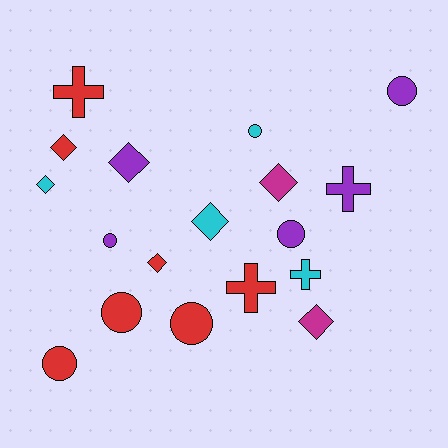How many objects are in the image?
There are 18 objects.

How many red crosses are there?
There are 2 red crosses.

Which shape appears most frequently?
Circle, with 7 objects.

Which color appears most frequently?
Red, with 7 objects.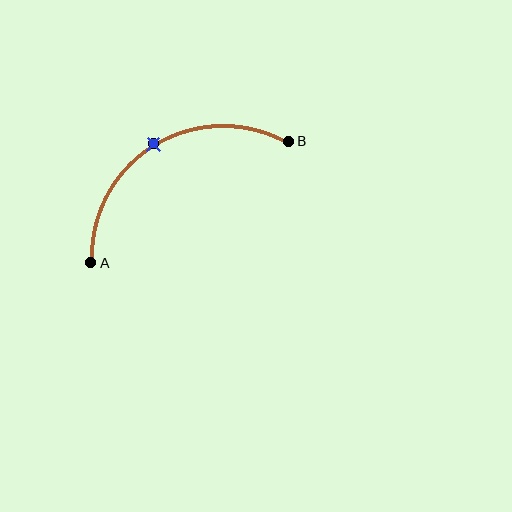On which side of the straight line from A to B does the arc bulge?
The arc bulges above the straight line connecting A and B.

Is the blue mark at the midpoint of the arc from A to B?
Yes. The blue mark lies on the arc at equal arc-length from both A and B — it is the arc midpoint.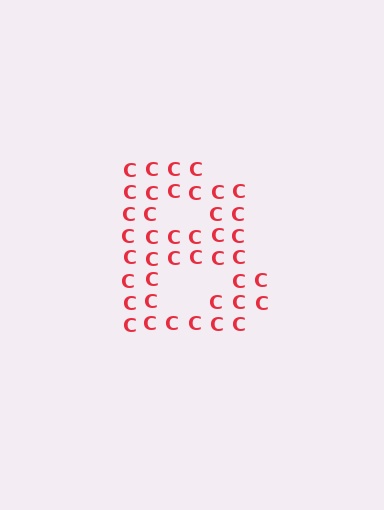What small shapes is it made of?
It is made of small letter C's.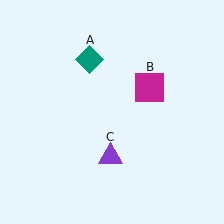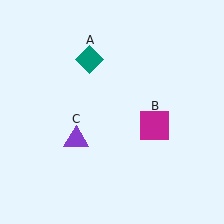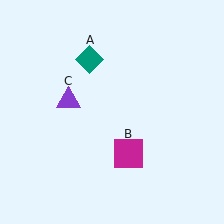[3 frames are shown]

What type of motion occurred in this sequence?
The magenta square (object B), purple triangle (object C) rotated clockwise around the center of the scene.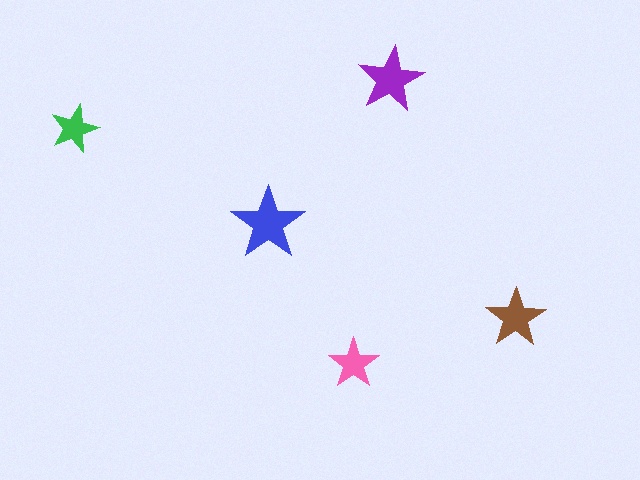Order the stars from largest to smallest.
the blue one, the purple one, the brown one, the pink one, the green one.